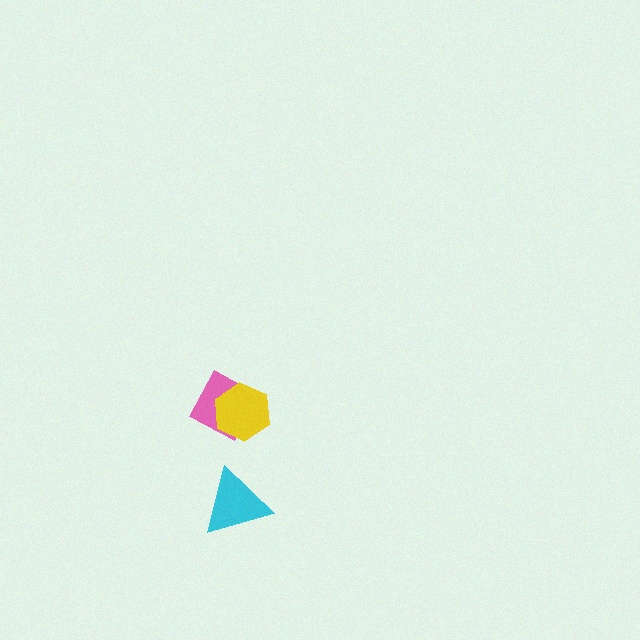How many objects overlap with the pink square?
1 object overlaps with the pink square.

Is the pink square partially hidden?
Yes, it is partially covered by another shape.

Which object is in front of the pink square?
The yellow hexagon is in front of the pink square.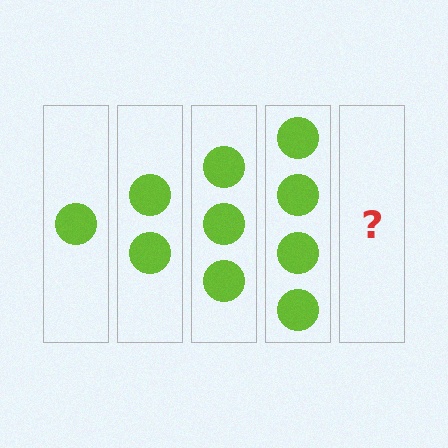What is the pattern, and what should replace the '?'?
The pattern is that each step adds one more circle. The '?' should be 5 circles.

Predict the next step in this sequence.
The next step is 5 circles.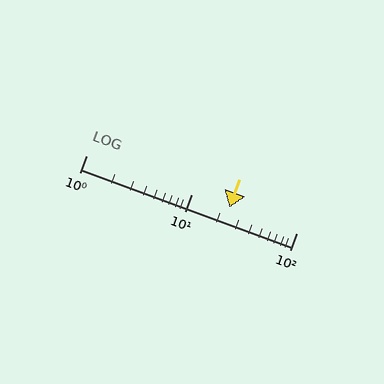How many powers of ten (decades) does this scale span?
The scale spans 2 decades, from 1 to 100.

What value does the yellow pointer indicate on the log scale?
The pointer indicates approximately 23.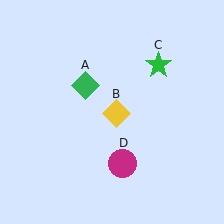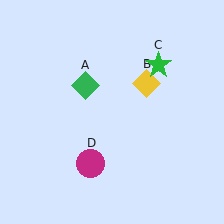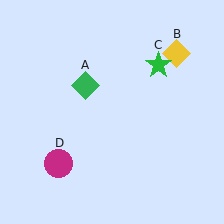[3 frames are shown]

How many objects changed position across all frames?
2 objects changed position: yellow diamond (object B), magenta circle (object D).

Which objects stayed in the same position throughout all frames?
Green diamond (object A) and green star (object C) remained stationary.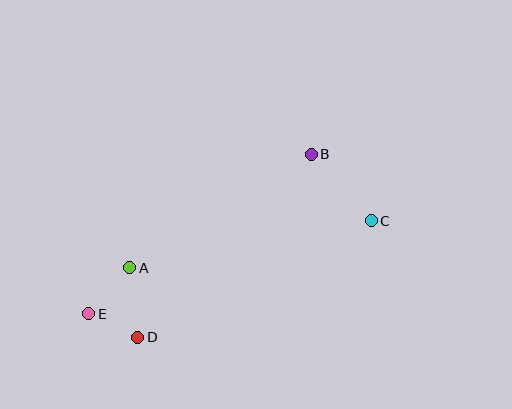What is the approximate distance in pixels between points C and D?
The distance between C and D is approximately 261 pixels.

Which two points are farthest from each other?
Points C and E are farthest from each other.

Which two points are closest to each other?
Points D and E are closest to each other.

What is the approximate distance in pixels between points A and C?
The distance between A and C is approximately 246 pixels.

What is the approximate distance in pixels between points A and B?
The distance between A and B is approximately 214 pixels.